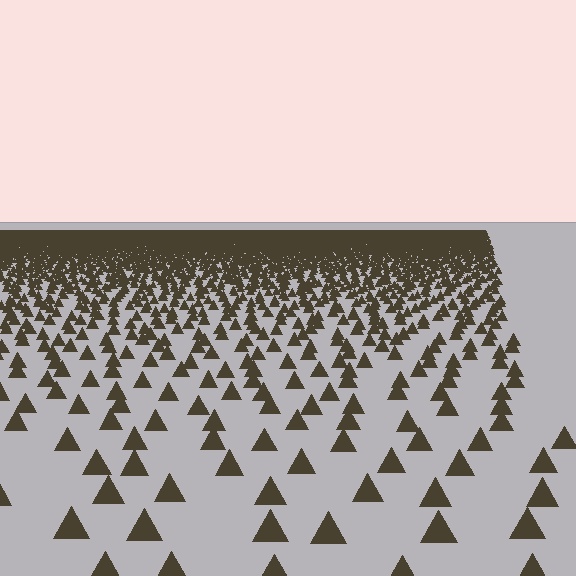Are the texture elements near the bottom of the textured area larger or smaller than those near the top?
Larger. Near the bottom, elements are closer to the viewer and appear at a bigger on-screen size.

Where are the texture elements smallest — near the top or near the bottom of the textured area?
Near the top.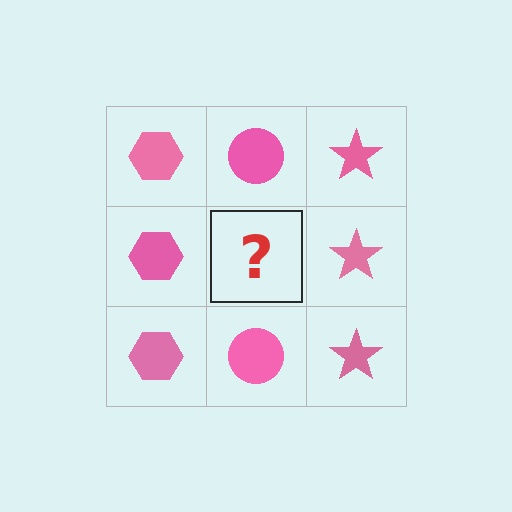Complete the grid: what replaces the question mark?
The question mark should be replaced with a pink circle.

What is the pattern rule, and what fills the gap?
The rule is that each column has a consistent shape. The gap should be filled with a pink circle.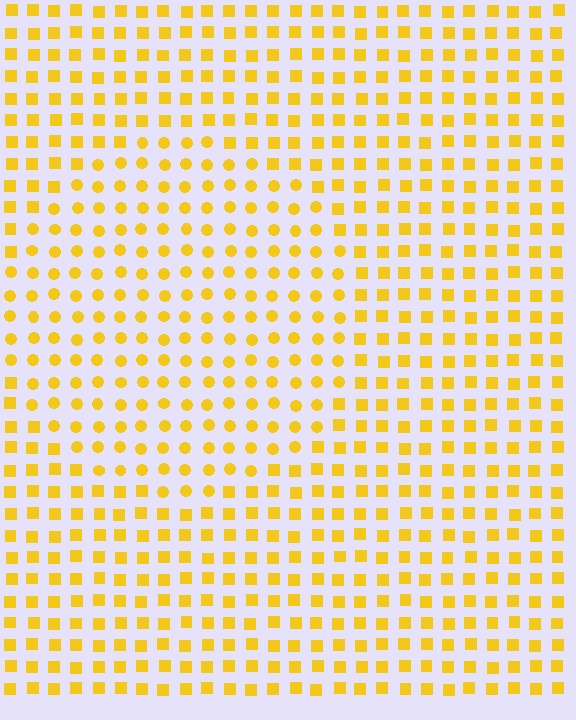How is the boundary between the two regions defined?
The boundary is defined by a change in element shape: circles inside vs. squares outside. All elements share the same color and spacing.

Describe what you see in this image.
The image is filled with small yellow elements arranged in a uniform grid. A circle-shaped region contains circles, while the surrounding area contains squares. The boundary is defined purely by the change in element shape.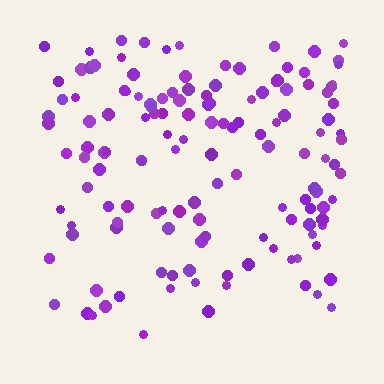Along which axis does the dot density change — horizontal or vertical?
Vertical.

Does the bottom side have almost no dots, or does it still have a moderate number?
Still a moderate number, just noticeably fewer than the top.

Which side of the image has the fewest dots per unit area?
The bottom.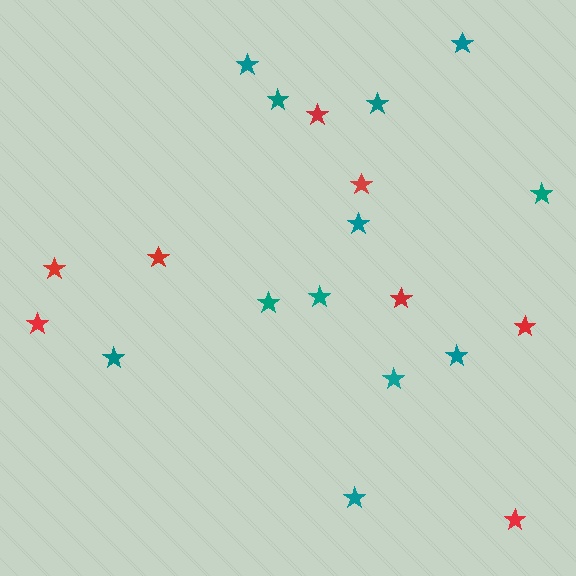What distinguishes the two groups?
There are 2 groups: one group of teal stars (12) and one group of red stars (8).